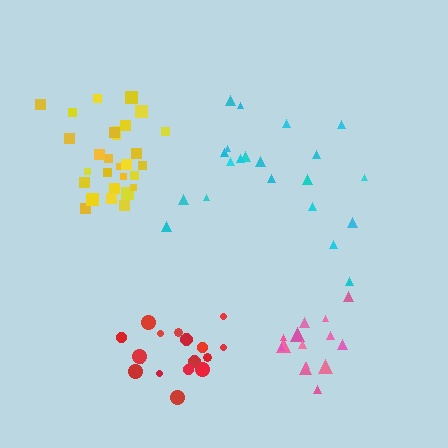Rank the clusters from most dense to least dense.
yellow, pink, red, cyan.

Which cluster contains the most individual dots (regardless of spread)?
Yellow (30).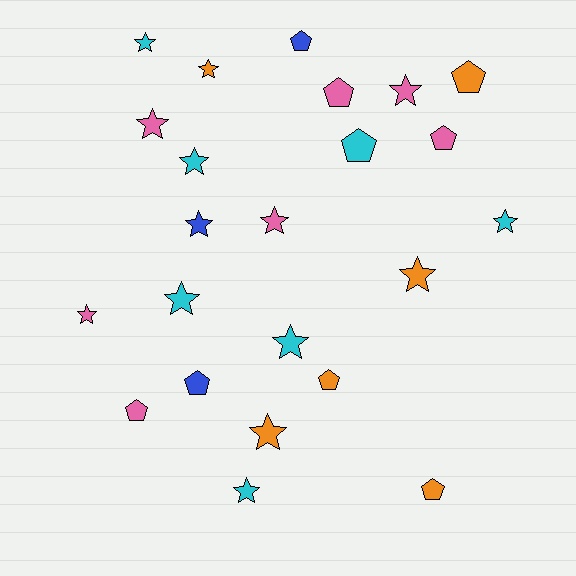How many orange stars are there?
There are 3 orange stars.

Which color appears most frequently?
Pink, with 7 objects.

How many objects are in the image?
There are 23 objects.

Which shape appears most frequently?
Star, with 14 objects.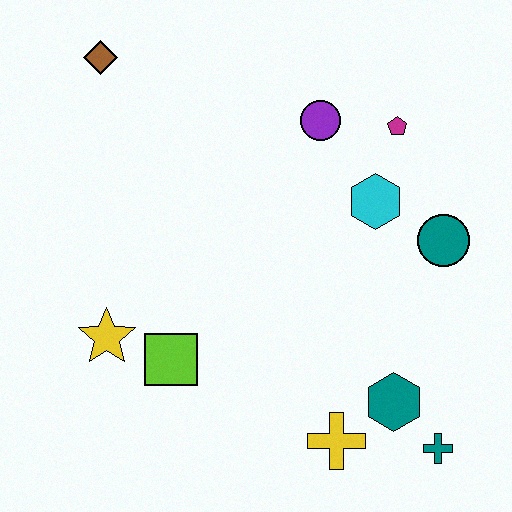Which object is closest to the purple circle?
The magenta pentagon is closest to the purple circle.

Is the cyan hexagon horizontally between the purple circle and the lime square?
No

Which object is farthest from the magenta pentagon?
The yellow star is farthest from the magenta pentagon.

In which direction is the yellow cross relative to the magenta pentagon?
The yellow cross is below the magenta pentagon.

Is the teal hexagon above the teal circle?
No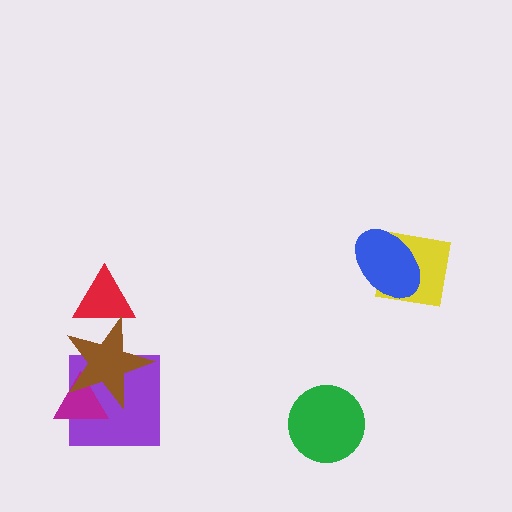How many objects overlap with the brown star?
3 objects overlap with the brown star.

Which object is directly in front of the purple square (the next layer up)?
The magenta triangle is directly in front of the purple square.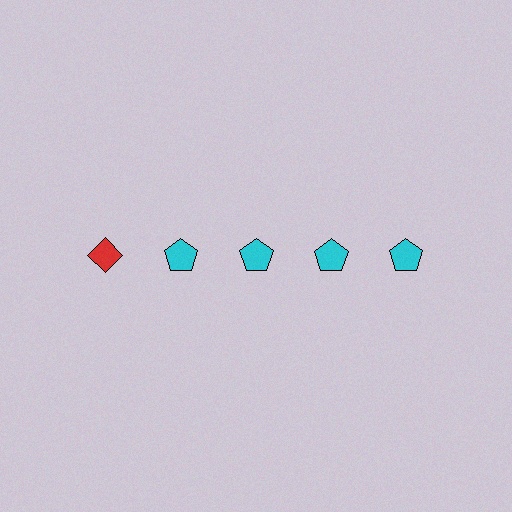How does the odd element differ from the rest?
It differs in both color (red instead of cyan) and shape (diamond instead of pentagon).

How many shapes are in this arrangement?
There are 5 shapes arranged in a grid pattern.